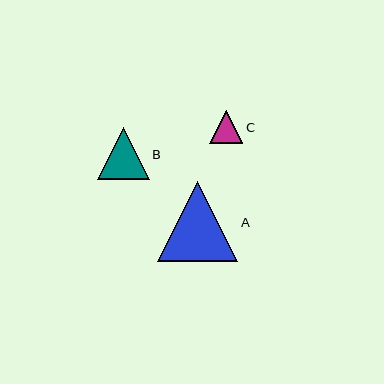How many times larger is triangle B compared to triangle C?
Triangle B is approximately 1.6 times the size of triangle C.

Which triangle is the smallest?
Triangle C is the smallest with a size of approximately 33 pixels.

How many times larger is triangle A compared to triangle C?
Triangle A is approximately 2.4 times the size of triangle C.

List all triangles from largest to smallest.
From largest to smallest: A, B, C.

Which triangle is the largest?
Triangle A is the largest with a size of approximately 80 pixels.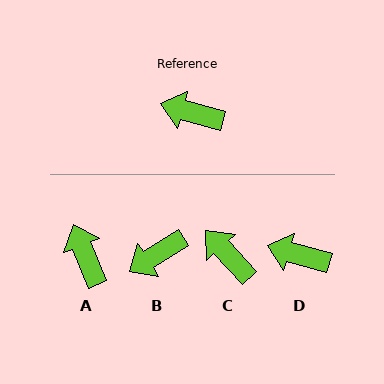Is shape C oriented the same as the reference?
No, it is off by about 32 degrees.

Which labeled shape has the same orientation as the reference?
D.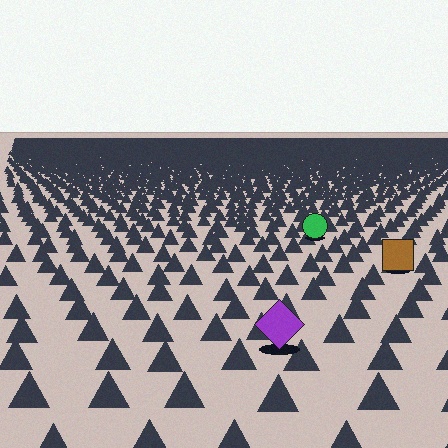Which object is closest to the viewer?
The purple diamond is closest. The texture marks near it are larger and more spread out.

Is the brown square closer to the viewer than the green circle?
Yes. The brown square is closer — you can tell from the texture gradient: the ground texture is coarser near it.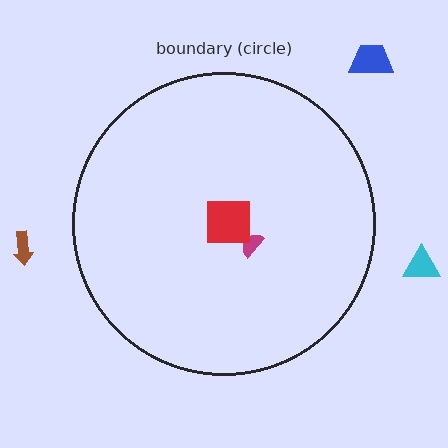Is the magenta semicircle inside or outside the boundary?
Inside.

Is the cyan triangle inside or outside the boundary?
Outside.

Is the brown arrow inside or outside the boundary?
Outside.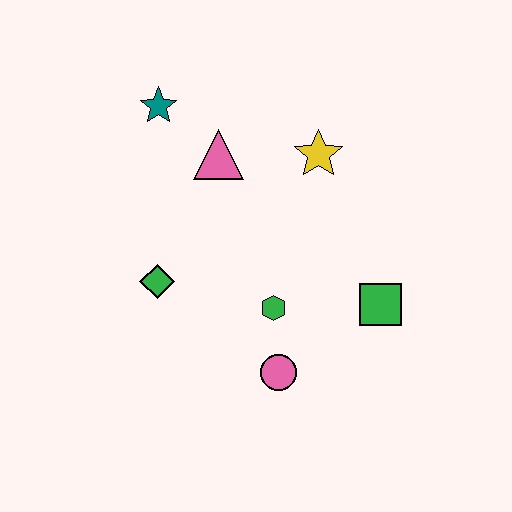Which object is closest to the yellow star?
The pink triangle is closest to the yellow star.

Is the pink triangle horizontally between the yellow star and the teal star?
Yes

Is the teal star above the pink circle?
Yes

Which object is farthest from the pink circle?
The teal star is farthest from the pink circle.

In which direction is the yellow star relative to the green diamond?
The yellow star is to the right of the green diamond.